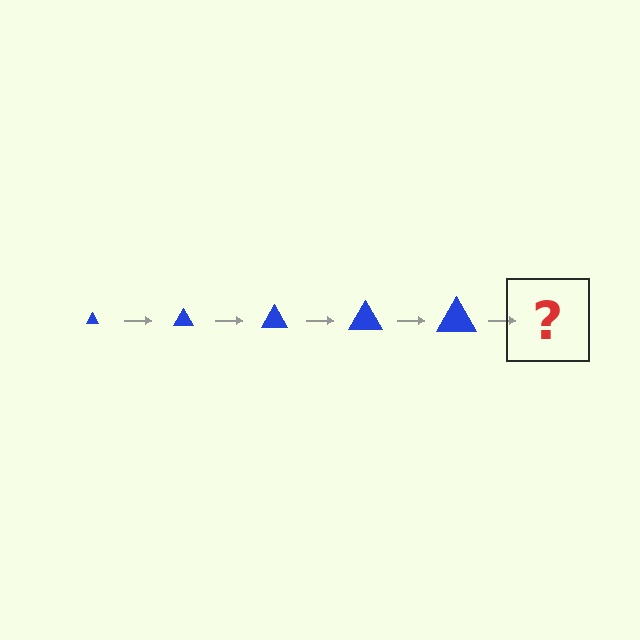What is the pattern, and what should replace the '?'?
The pattern is that the triangle gets progressively larger each step. The '?' should be a blue triangle, larger than the previous one.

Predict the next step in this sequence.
The next step is a blue triangle, larger than the previous one.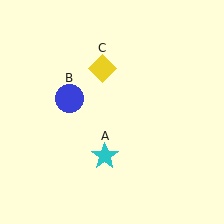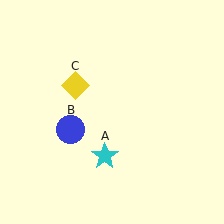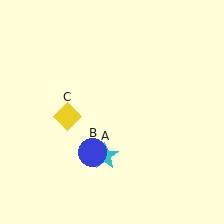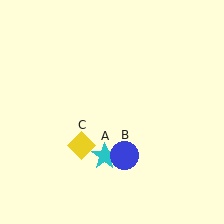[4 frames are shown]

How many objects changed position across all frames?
2 objects changed position: blue circle (object B), yellow diamond (object C).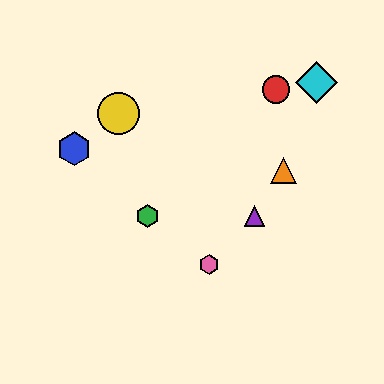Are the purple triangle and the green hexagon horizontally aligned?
Yes, both are at y≈216.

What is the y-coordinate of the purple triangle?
The purple triangle is at y≈216.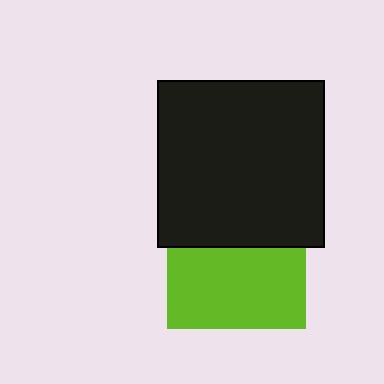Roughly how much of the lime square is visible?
About half of it is visible (roughly 59%).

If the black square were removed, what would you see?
You would see the complete lime square.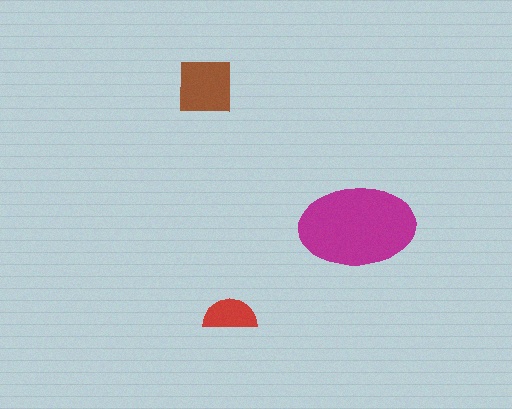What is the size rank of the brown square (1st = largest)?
2nd.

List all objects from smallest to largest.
The red semicircle, the brown square, the magenta ellipse.